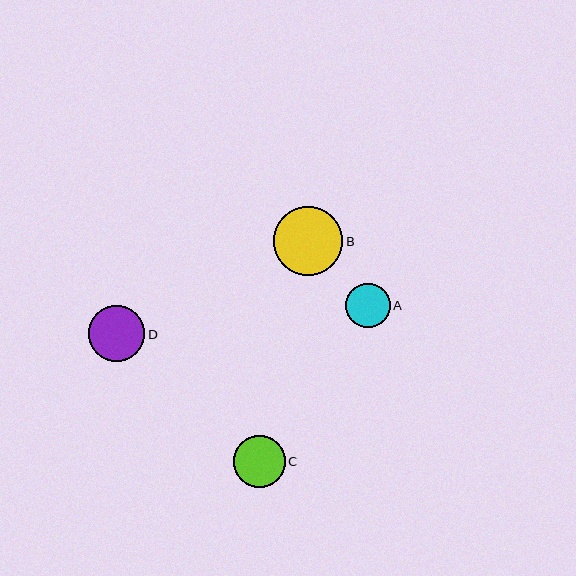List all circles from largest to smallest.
From largest to smallest: B, D, C, A.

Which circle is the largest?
Circle B is the largest with a size of approximately 69 pixels.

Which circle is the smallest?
Circle A is the smallest with a size of approximately 44 pixels.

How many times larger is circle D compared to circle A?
Circle D is approximately 1.3 times the size of circle A.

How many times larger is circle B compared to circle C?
Circle B is approximately 1.3 times the size of circle C.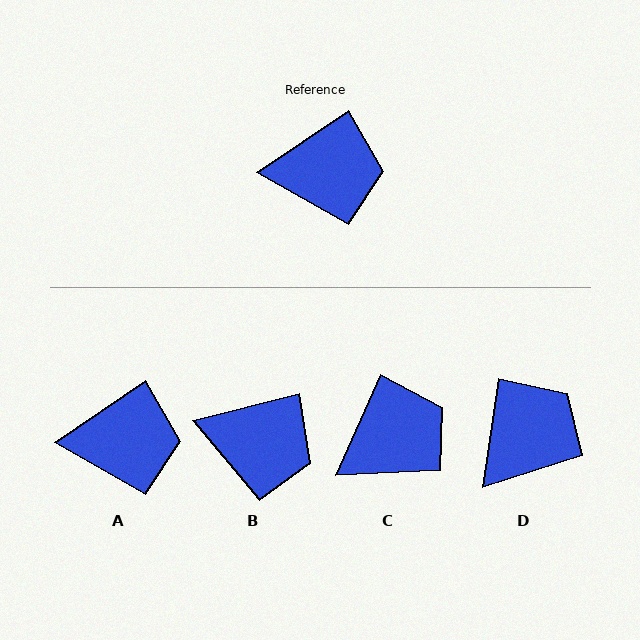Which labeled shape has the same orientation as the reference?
A.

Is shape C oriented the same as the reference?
No, it is off by about 32 degrees.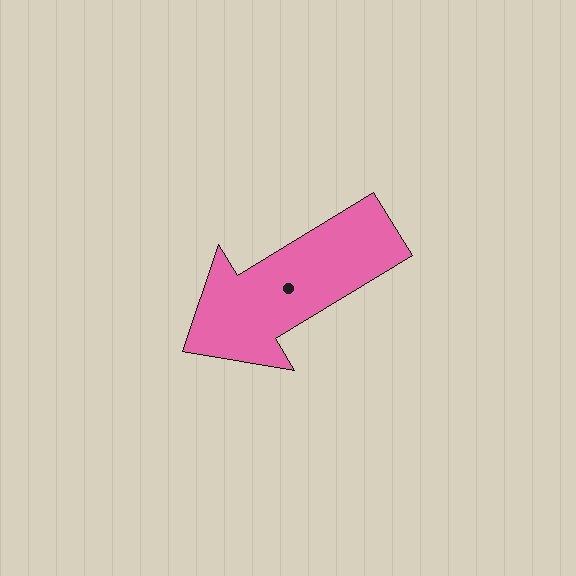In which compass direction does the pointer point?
Southwest.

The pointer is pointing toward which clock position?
Roughly 8 o'clock.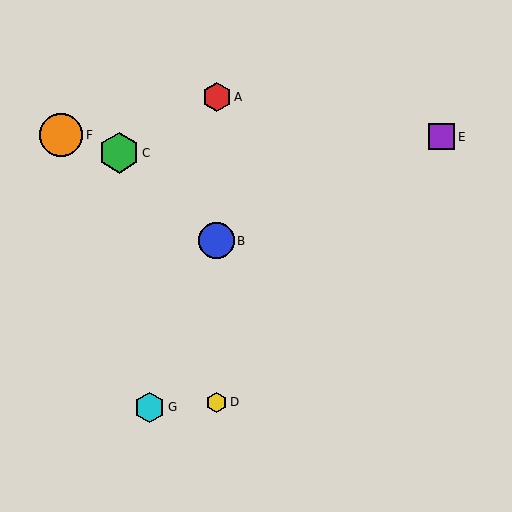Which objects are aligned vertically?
Objects A, B, D are aligned vertically.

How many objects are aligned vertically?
3 objects (A, B, D) are aligned vertically.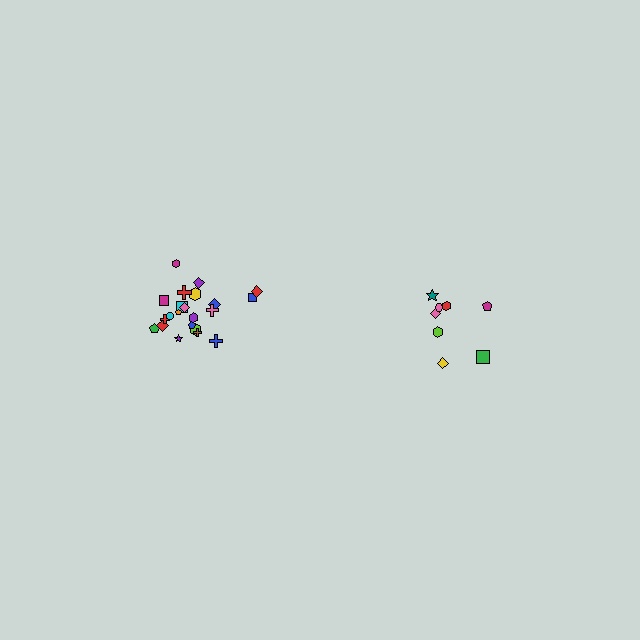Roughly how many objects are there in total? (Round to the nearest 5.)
Roughly 30 objects in total.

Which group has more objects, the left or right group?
The left group.